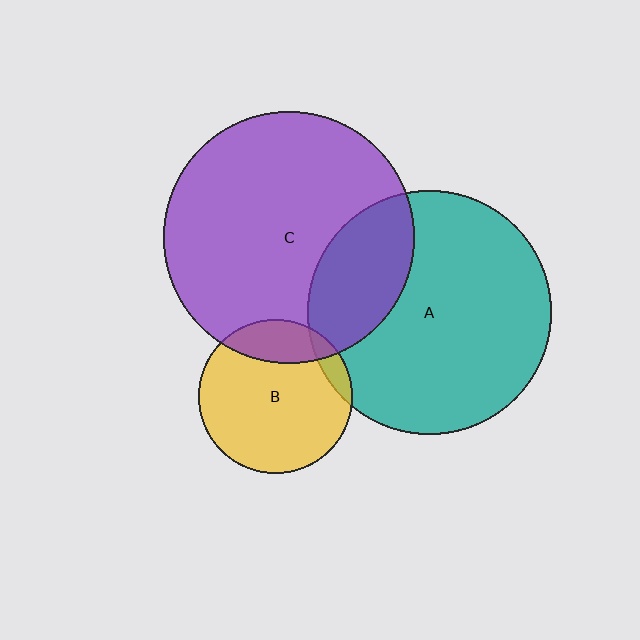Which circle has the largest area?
Circle C (purple).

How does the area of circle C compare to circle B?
Approximately 2.7 times.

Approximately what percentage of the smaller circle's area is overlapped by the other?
Approximately 10%.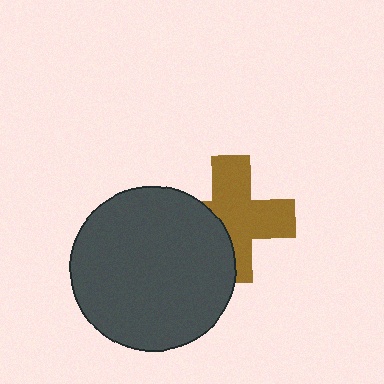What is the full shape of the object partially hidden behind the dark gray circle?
The partially hidden object is a brown cross.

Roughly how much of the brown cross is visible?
Most of it is visible (roughly 65%).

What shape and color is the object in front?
The object in front is a dark gray circle.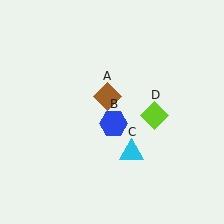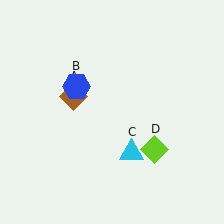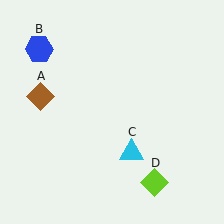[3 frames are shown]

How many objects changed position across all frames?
3 objects changed position: brown diamond (object A), blue hexagon (object B), lime diamond (object D).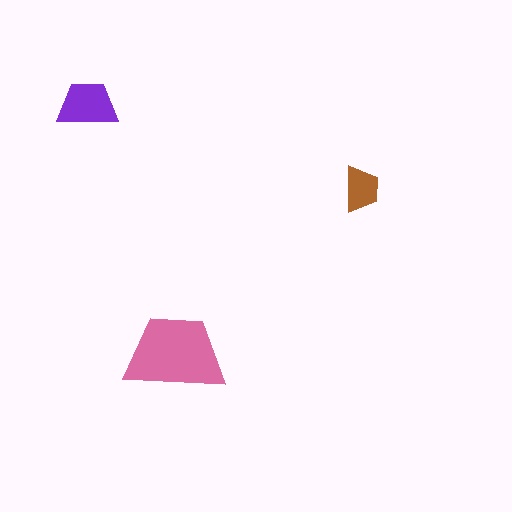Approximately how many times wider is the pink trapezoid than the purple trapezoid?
About 1.5 times wider.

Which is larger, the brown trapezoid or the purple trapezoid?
The purple one.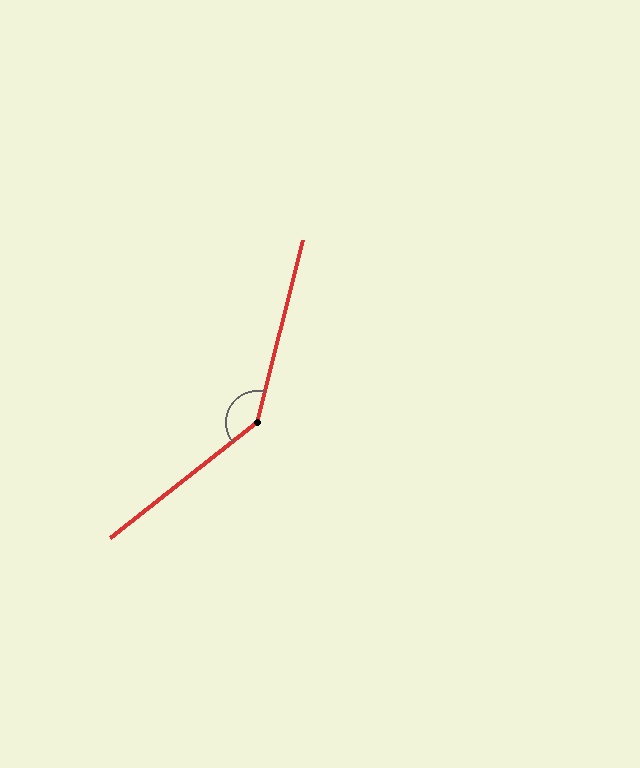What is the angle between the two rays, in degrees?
Approximately 143 degrees.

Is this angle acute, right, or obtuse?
It is obtuse.